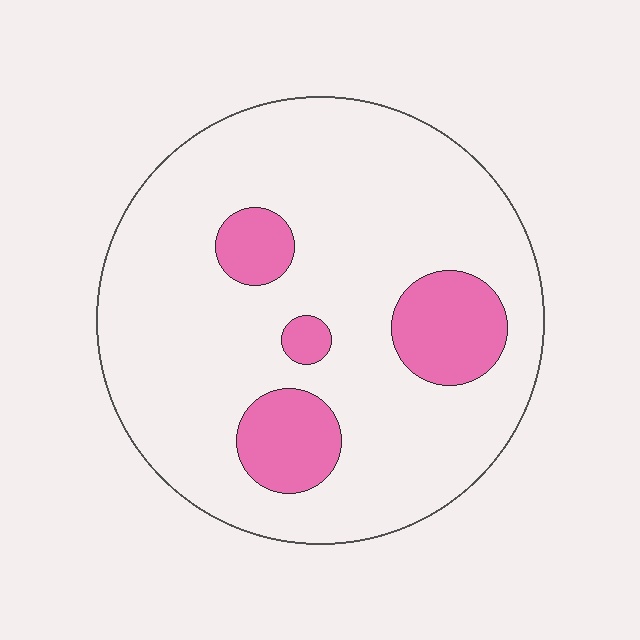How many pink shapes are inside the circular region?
4.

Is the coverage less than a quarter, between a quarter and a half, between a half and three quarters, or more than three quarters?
Less than a quarter.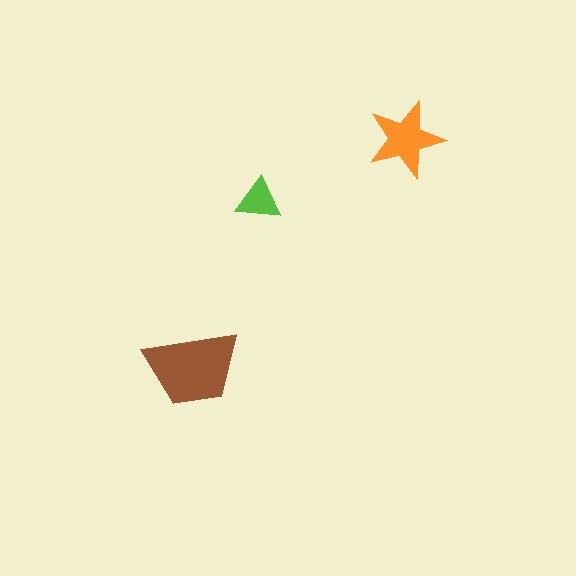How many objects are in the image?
There are 3 objects in the image.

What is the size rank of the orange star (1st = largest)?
2nd.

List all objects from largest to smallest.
The brown trapezoid, the orange star, the lime triangle.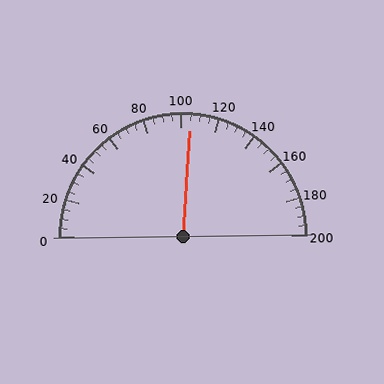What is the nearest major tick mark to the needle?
The nearest major tick mark is 100.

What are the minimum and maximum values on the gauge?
The gauge ranges from 0 to 200.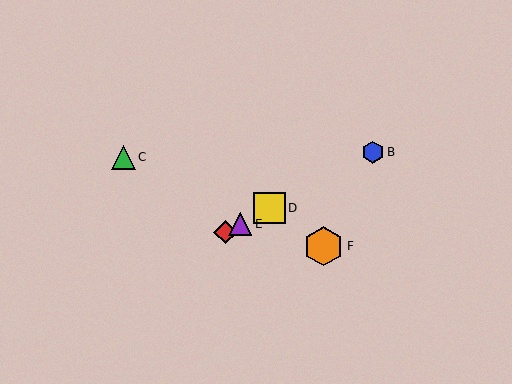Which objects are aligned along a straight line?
Objects A, B, D, E are aligned along a straight line.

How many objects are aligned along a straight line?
4 objects (A, B, D, E) are aligned along a straight line.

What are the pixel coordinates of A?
Object A is at (226, 232).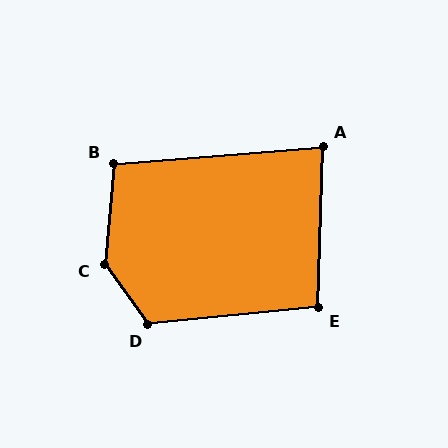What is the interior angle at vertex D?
Approximately 120 degrees (obtuse).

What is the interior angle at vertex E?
Approximately 97 degrees (obtuse).